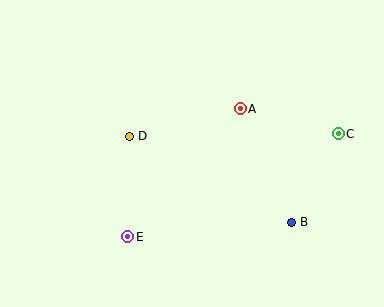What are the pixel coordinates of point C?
Point C is at (338, 134).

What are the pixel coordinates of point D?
Point D is at (130, 136).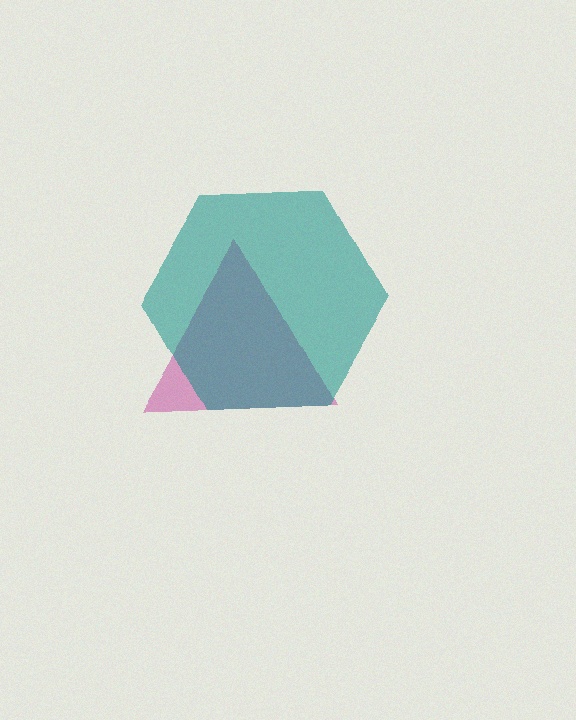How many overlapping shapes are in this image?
There are 2 overlapping shapes in the image.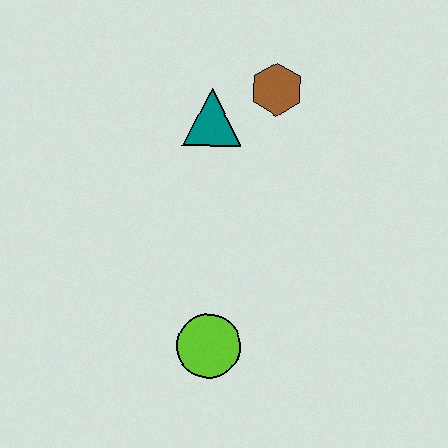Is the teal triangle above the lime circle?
Yes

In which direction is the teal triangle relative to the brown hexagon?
The teal triangle is to the left of the brown hexagon.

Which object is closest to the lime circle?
The teal triangle is closest to the lime circle.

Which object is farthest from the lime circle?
The brown hexagon is farthest from the lime circle.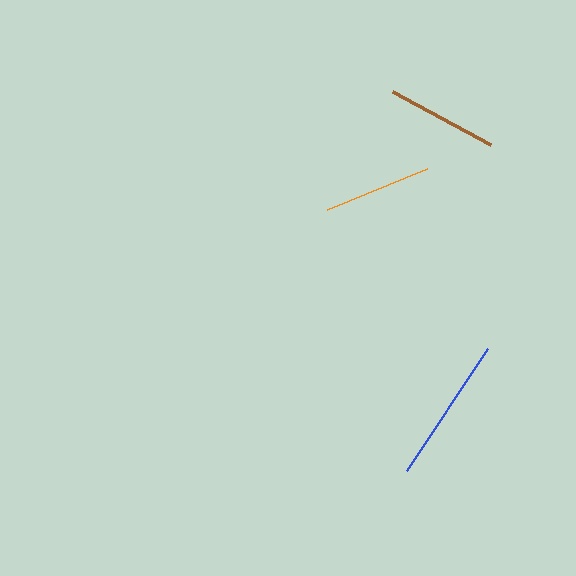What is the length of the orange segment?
The orange segment is approximately 108 pixels long.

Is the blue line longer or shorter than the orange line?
The blue line is longer than the orange line.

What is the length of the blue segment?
The blue segment is approximately 146 pixels long.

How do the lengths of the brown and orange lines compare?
The brown and orange lines are approximately the same length.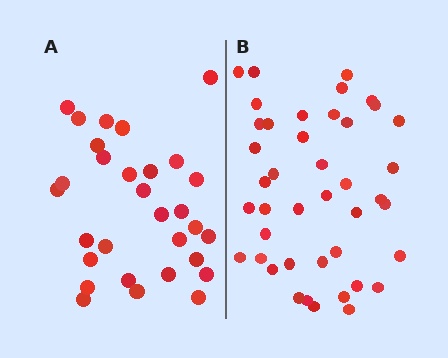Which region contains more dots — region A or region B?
Region B (the right region) has more dots.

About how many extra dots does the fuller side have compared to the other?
Region B has roughly 12 or so more dots than region A.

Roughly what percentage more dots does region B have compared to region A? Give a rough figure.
About 40% more.